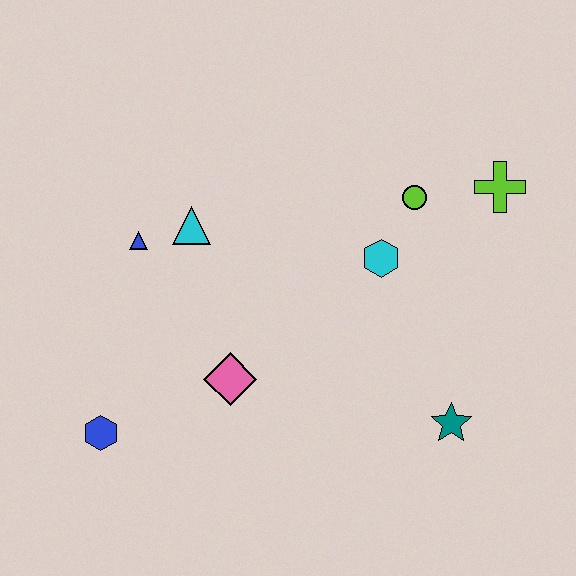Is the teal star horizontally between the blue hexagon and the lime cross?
Yes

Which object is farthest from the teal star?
The blue triangle is farthest from the teal star.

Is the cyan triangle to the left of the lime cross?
Yes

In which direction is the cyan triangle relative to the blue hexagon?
The cyan triangle is above the blue hexagon.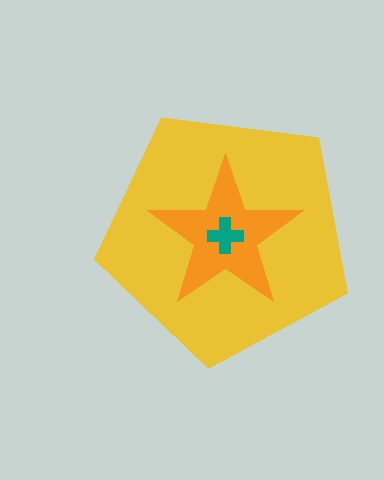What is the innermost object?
The teal cross.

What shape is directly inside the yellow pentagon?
The orange star.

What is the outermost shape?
The yellow pentagon.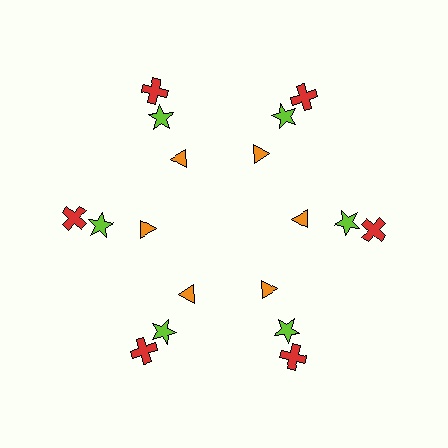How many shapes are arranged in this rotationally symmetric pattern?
There are 18 shapes, arranged in 6 groups of 3.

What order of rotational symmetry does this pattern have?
This pattern has 6-fold rotational symmetry.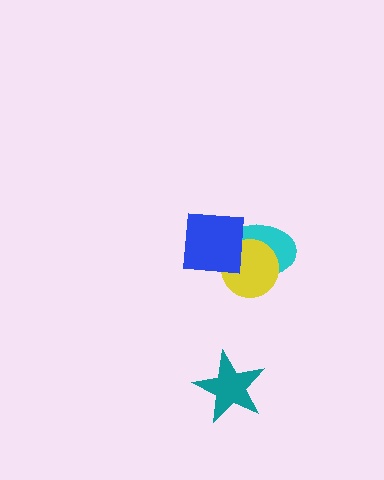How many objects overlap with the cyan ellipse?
2 objects overlap with the cyan ellipse.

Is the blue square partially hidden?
No, no other shape covers it.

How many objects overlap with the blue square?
2 objects overlap with the blue square.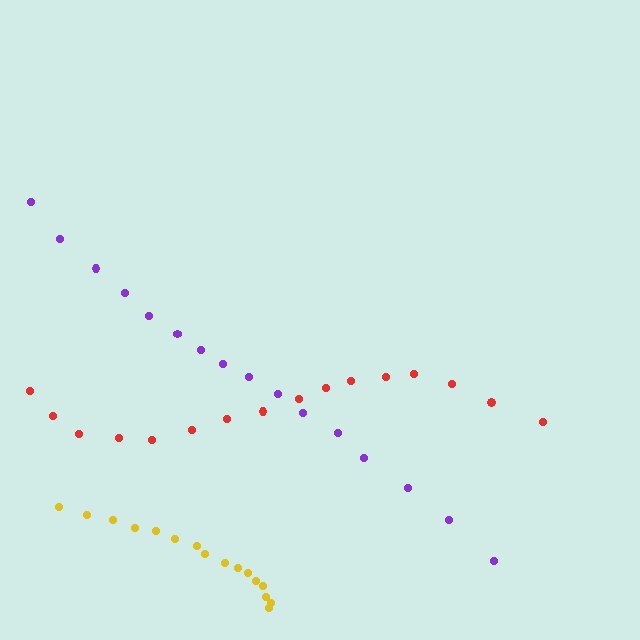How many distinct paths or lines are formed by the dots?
There are 3 distinct paths.